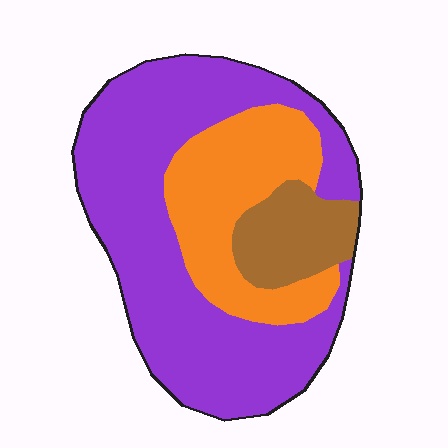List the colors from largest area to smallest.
From largest to smallest: purple, orange, brown.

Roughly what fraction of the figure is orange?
Orange covers 27% of the figure.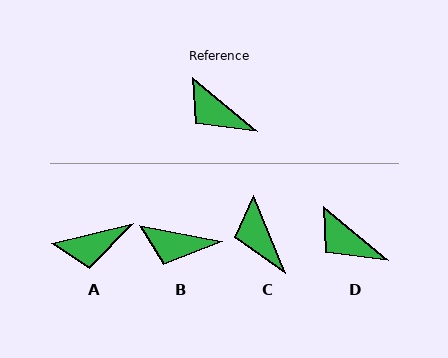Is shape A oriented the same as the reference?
No, it is off by about 54 degrees.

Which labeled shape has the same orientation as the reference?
D.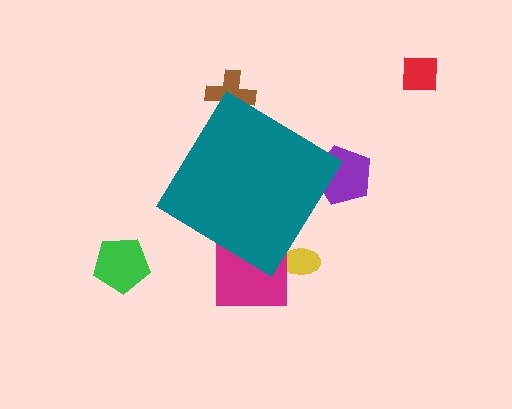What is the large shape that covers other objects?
A teal diamond.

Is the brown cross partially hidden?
Yes, the brown cross is partially hidden behind the teal diamond.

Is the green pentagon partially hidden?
No, the green pentagon is fully visible.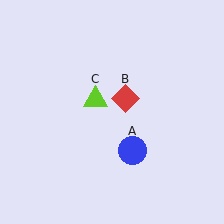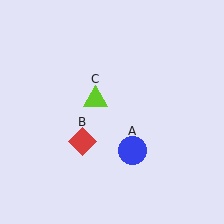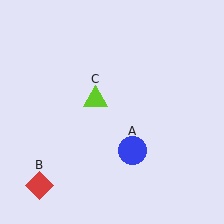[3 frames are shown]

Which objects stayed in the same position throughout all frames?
Blue circle (object A) and lime triangle (object C) remained stationary.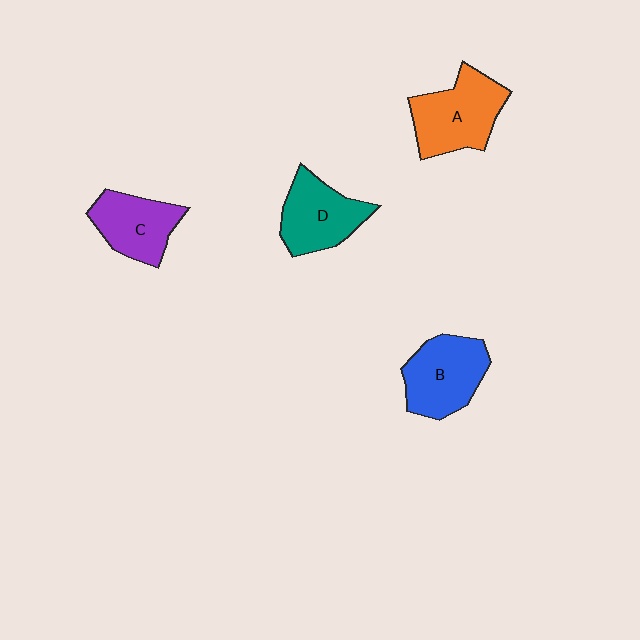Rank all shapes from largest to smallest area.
From largest to smallest: A (orange), B (blue), D (teal), C (purple).